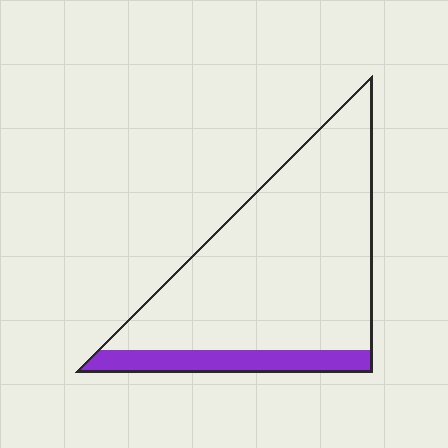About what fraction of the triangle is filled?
About one sixth (1/6).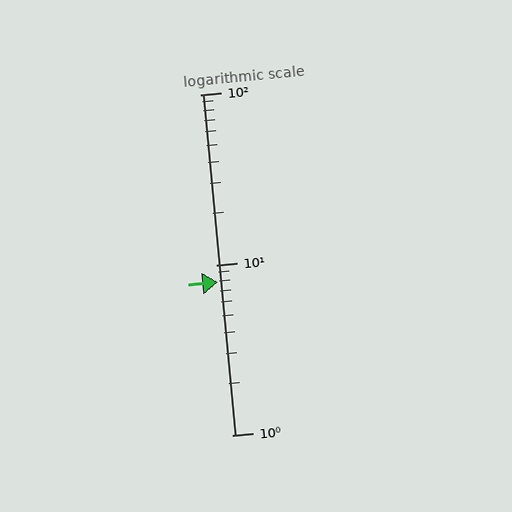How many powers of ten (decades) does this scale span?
The scale spans 2 decades, from 1 to 100.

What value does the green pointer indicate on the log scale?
The pointer indicates approximately 7.9.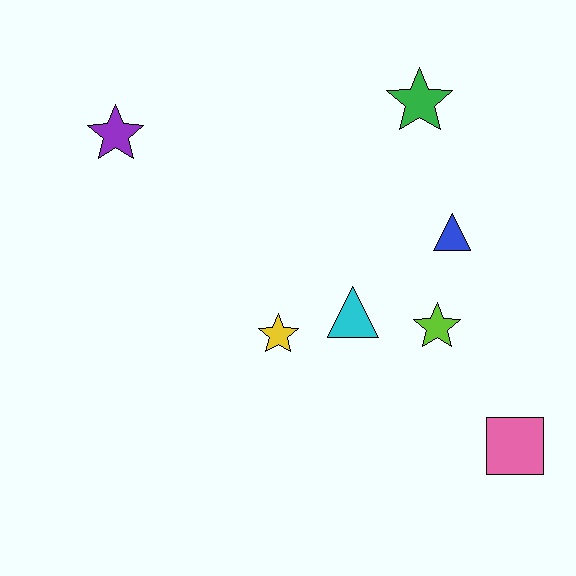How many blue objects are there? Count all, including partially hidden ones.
There is 1 blue object.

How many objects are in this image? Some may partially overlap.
There are 7 objects.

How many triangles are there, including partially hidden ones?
There are 2 triangles.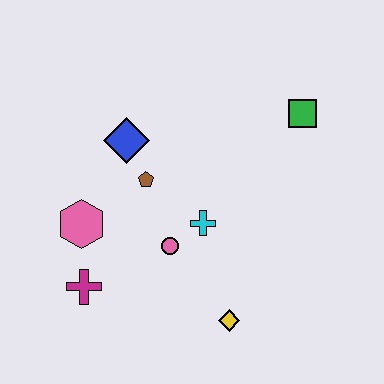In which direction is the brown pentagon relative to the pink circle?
The brown pentagon is above the pink circle.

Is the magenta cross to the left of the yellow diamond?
Yes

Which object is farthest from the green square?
The magenta cross is farthest from the green square.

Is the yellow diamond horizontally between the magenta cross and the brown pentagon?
No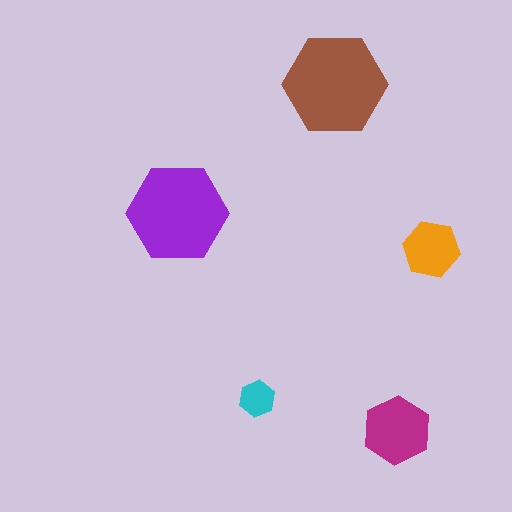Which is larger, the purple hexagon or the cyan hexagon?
The purple one.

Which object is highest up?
The brown hexagon is topmost.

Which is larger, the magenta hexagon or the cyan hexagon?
The magenta one.